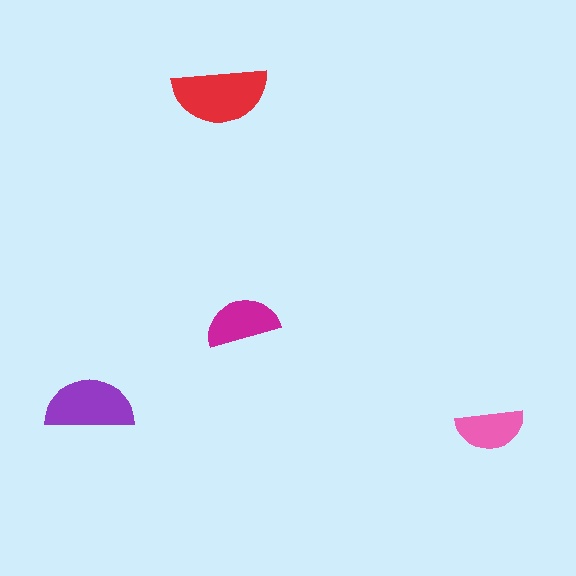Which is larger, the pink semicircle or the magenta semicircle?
The magenta one.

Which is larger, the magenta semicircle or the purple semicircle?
The purple one.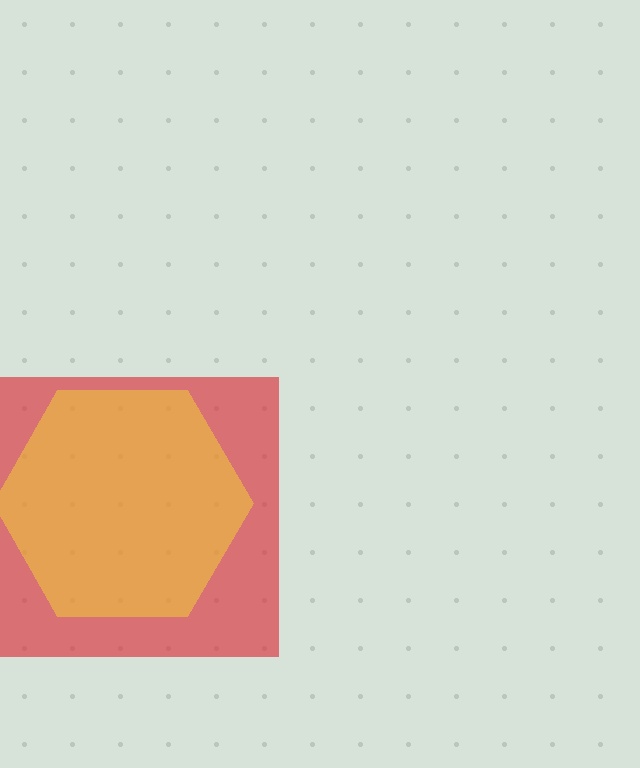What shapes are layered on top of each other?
The layered shapes are: a red square, a yellow hexagon.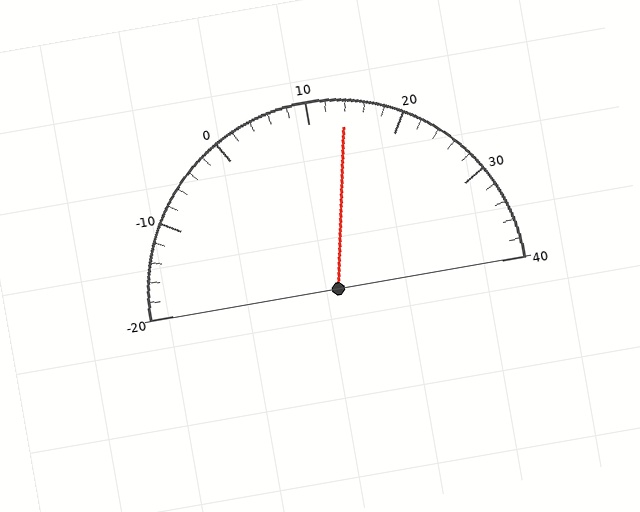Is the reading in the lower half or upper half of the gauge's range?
The reading is in the upper half of the range (-20 to 40).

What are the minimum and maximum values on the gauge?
The gauge ranges from -20 to 40.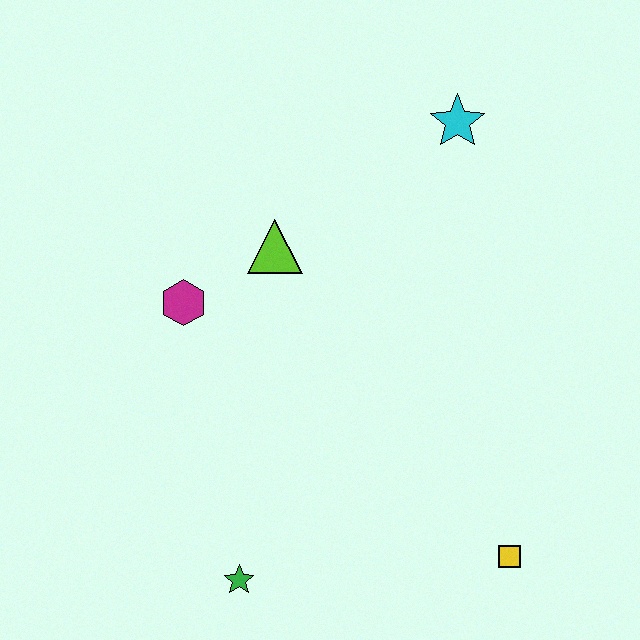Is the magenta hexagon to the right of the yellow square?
No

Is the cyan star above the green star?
Yes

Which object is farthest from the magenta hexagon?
The yellow square is farthest from the magenta hexagon.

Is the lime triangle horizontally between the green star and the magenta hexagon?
No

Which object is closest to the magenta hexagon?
The lime triangle is closest to the magenta hexagon.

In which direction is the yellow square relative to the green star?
The yellow square is to the right of the green star.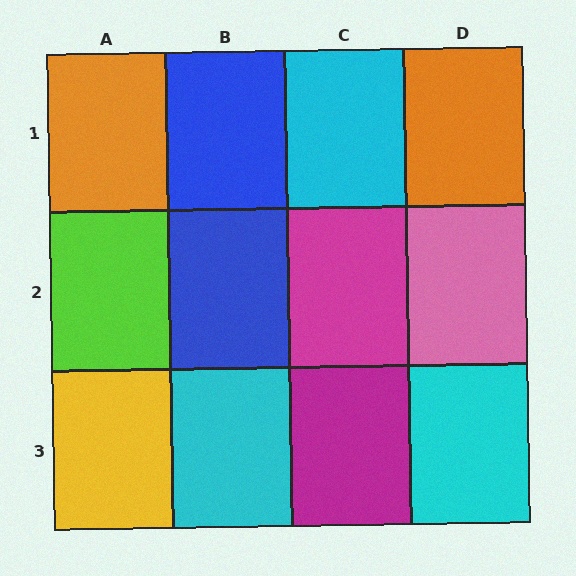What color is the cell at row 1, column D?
Orange.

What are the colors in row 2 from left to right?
Lime, blue, magenta, pink.